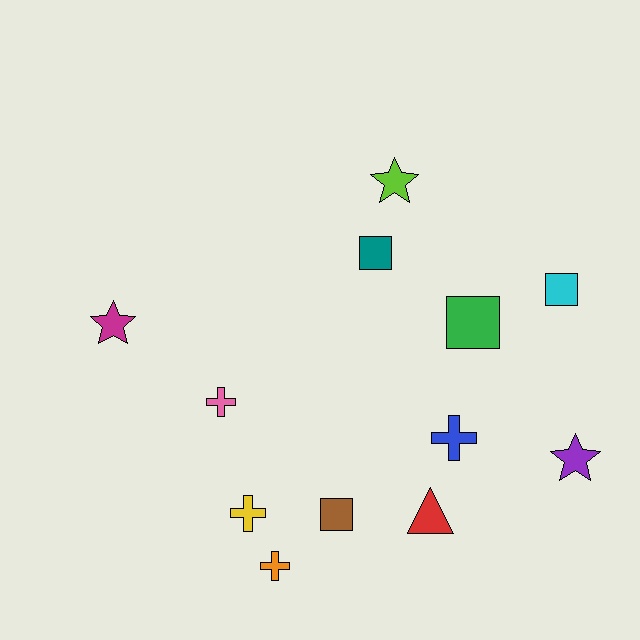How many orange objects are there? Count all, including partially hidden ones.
There is 1 orange object.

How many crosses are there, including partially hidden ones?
There are 4 crosses.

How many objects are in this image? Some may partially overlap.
There are 12 objects.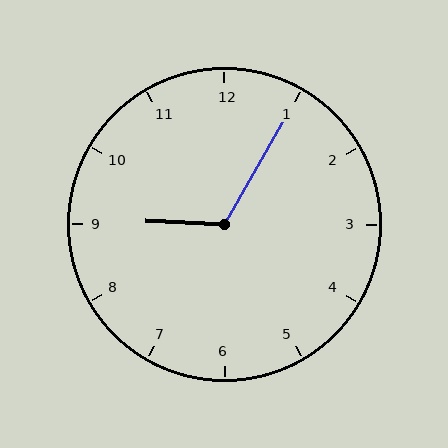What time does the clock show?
9:05.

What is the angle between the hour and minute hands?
Approximately 118 degrees.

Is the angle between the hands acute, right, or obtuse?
It is obtuse.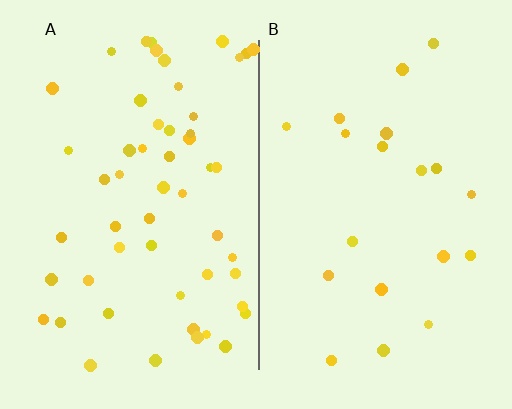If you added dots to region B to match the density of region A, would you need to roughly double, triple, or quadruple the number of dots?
Approximately triple.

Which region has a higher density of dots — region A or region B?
A (the left).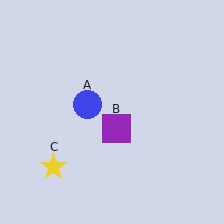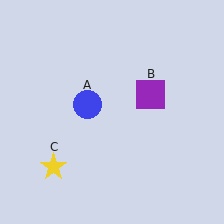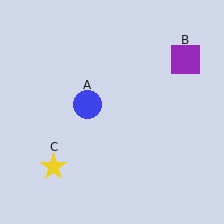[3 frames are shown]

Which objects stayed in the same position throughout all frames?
Blue circle (object A) and yellow star (object C) remained stationary.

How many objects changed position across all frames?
1 object changed position: purple square (object B).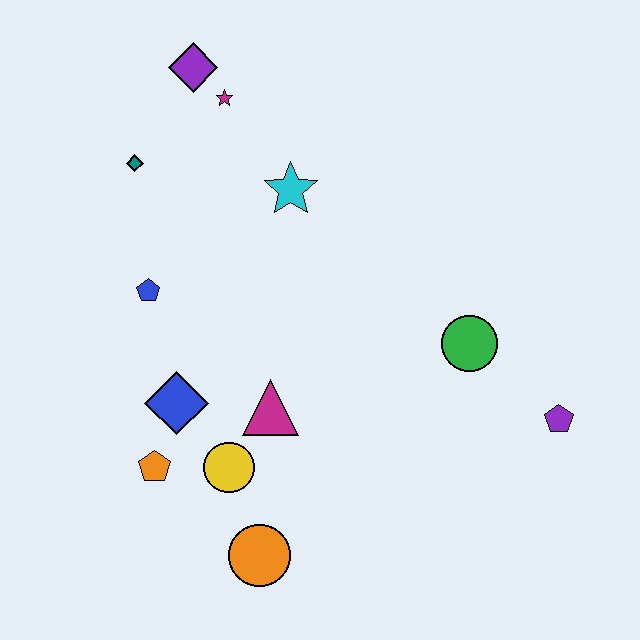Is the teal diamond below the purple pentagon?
No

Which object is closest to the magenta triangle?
The yellow circle is closest to the magenta triangle.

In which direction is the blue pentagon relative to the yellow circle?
The blue pentagon is above the yellow circle.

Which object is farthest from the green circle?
The purple diamond is farthest from the green circle.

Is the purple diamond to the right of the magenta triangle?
No